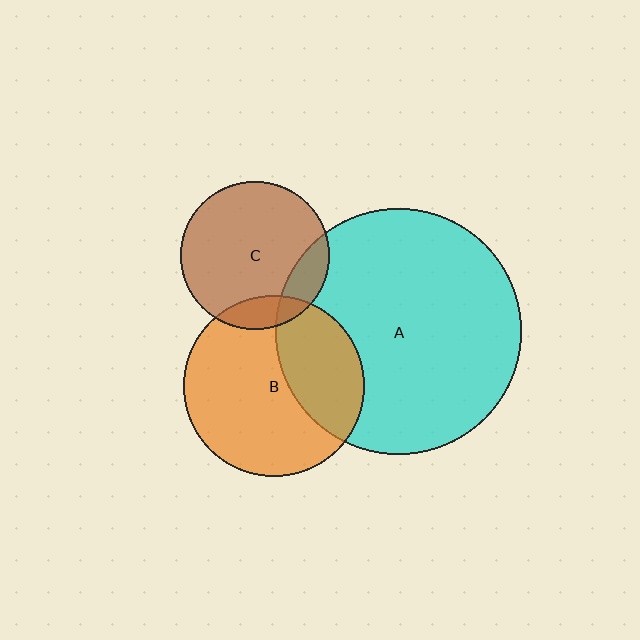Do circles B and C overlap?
Yes.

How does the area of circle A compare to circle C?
Approximately 2.7 times.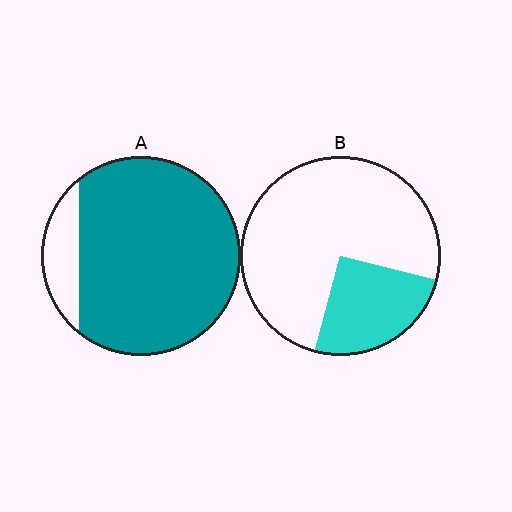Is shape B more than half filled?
No.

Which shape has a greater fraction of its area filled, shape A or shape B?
Shape A.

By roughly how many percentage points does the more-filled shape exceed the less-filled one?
By roughly 60 percentage points (A over B).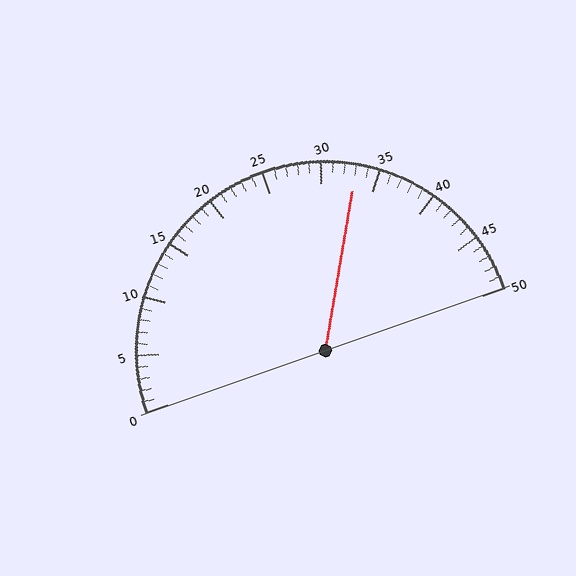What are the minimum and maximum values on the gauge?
The gauge ranges from 0 to 50.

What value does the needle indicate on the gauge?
The needle indicates approximately 33.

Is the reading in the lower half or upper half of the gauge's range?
The reading is in the upper half of the range (0 to 50).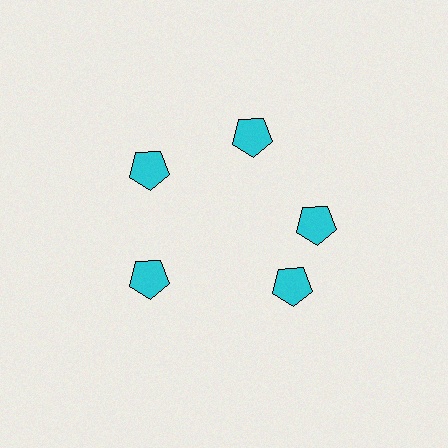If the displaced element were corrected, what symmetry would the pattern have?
It would have 5-fold rotational symmetry — the pattern would map onto itself every 72 degrees.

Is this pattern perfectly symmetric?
No. The 5 cyan pentagons are arranged in a ring, but one element near the 5 o'clock position is rotated out of alignment along the ring, breaking the 5-fold rotational symmetry.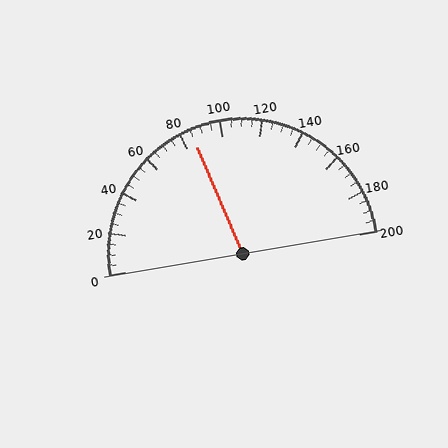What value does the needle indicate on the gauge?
The needle indicates approximately 85.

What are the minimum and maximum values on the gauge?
The gauge ranges from 0 to 200.